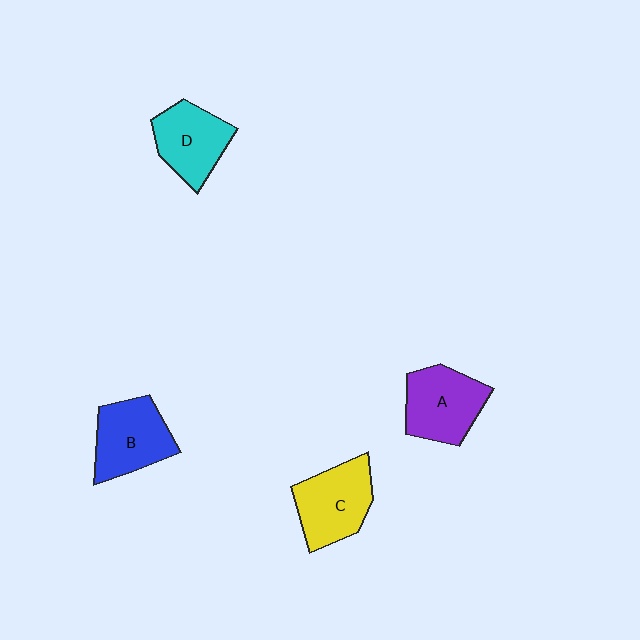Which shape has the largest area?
Shape C (yellow).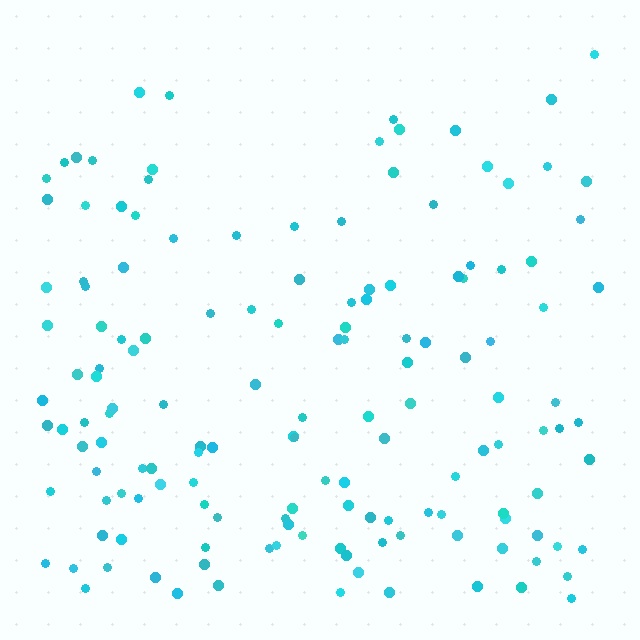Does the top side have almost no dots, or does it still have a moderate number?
Still a moderate number, just noticeably fewer than the bottom.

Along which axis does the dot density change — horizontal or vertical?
Vertical.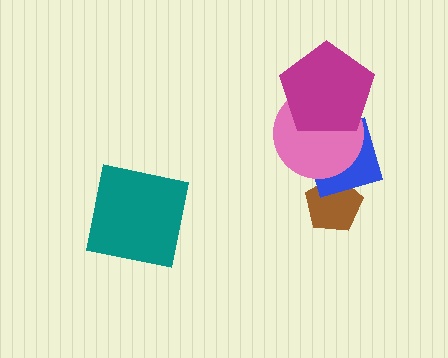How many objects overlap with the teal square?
0 objects overlap with the teal square.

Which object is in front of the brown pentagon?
The blue diamond is in front of the brown pentagon.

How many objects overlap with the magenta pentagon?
2 objects overlap with the magenta pentagon.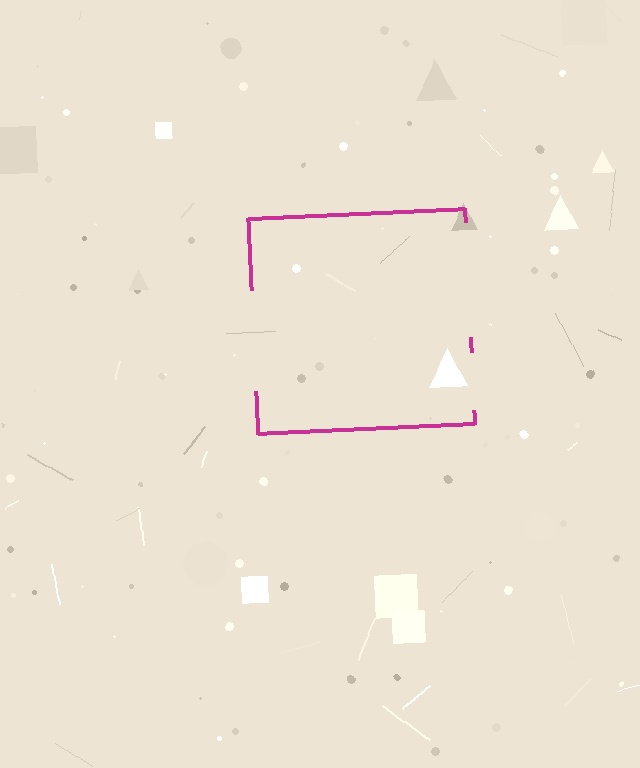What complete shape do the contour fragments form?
The contour fragments form a square.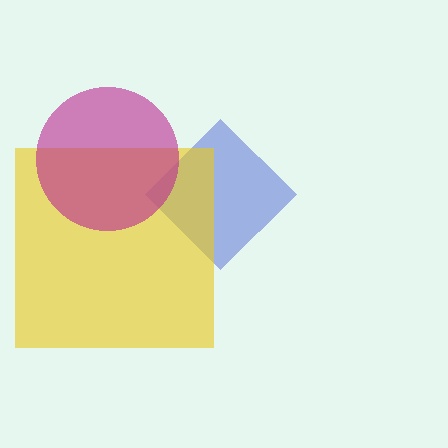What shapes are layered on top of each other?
The layered shapes are: a blue diamond, a yellow square, a magenta circle.